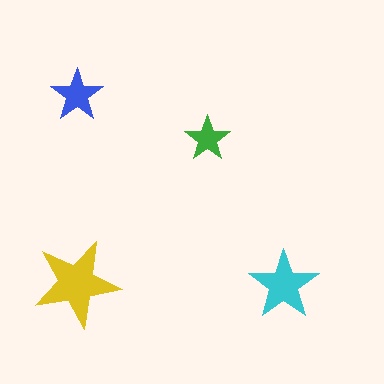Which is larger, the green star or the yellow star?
The yellow one.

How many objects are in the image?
There are 4 objects in the image.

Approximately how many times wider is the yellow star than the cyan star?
About 1.5 times wider.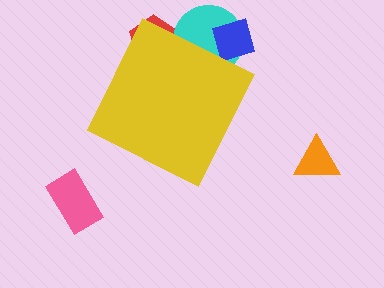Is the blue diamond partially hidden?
Yes, the blue diamond is partially hidden behind the yellow diamond.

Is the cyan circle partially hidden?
Yes, the cyan circle is partially hidden behind the yellow diamond.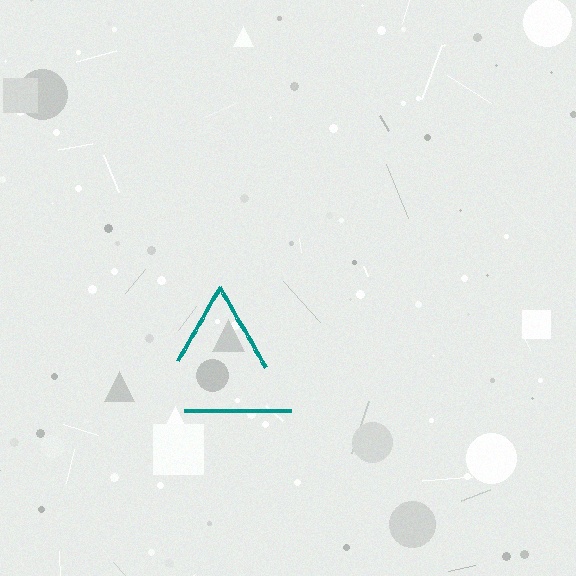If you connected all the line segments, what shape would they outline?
They would outline a triangle.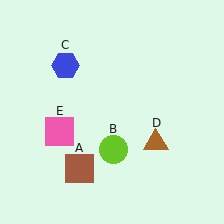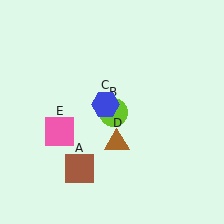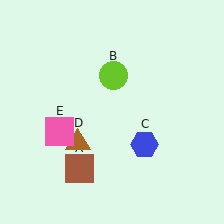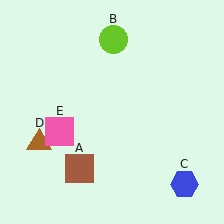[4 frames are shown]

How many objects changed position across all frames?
3 objects changed position: lime circle (object B), blue hexagon (object C), brown triangle (object D).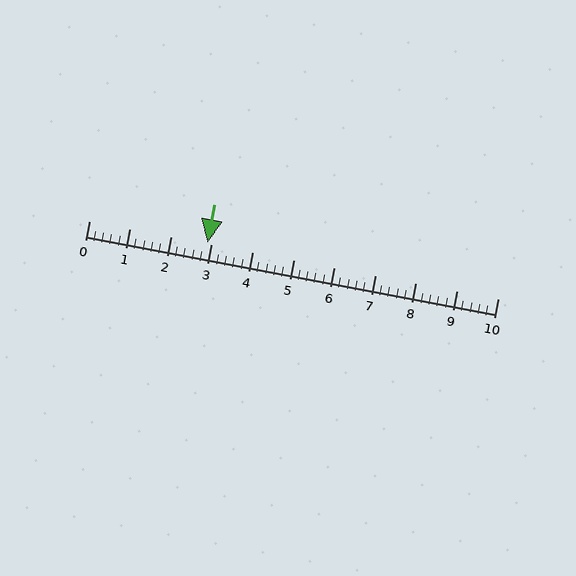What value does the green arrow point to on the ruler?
The green arrow points to approximately 2.9.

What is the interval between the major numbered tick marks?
The major tick marks are spaced 1 units apart.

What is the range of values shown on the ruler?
The ruler shows values from 0 to 10.